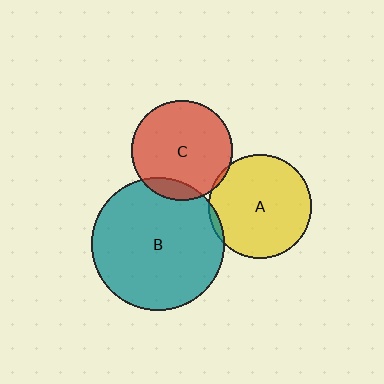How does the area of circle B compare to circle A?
Approximately 1.6 times.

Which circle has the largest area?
Circle B (teal).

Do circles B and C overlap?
Yes.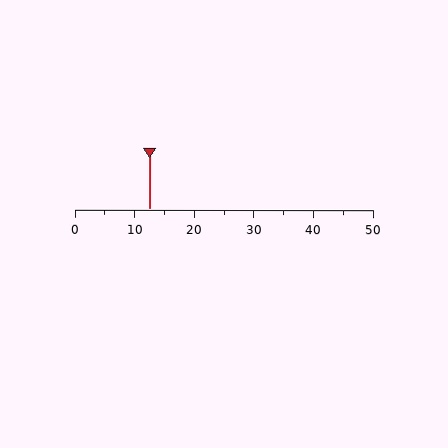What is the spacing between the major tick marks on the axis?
The major ticks are spaced 10 apart.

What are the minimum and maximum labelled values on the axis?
The axis runs from 0 to 50.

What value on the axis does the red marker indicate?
The marker indicates approximately 12.5.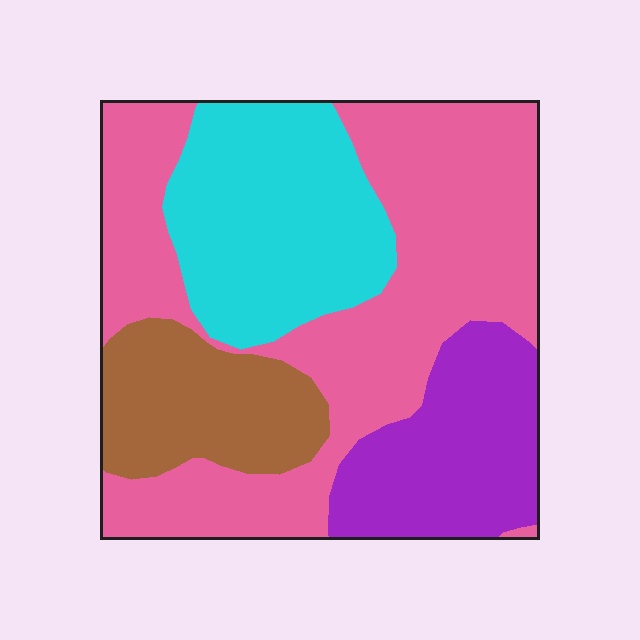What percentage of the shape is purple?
Purple takes up about one sixth (1/6) of the shape.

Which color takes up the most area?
Pink, at roughly 45%.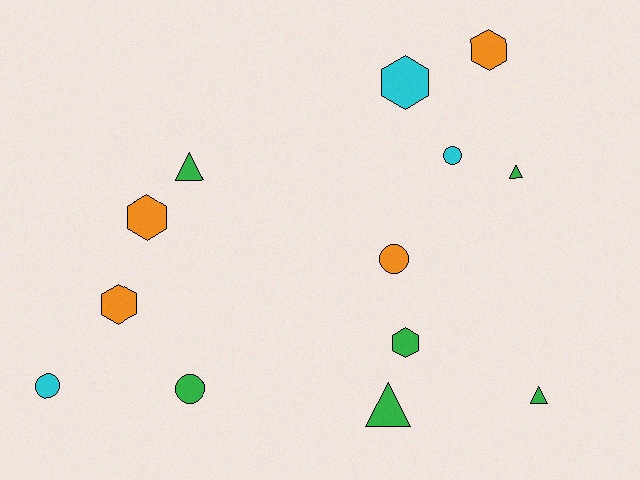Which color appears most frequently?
Green, with 6 objects.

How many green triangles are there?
There are 4 green triangles.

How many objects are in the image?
There are 13 objects.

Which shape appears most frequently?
Hexagon, with 5 objects.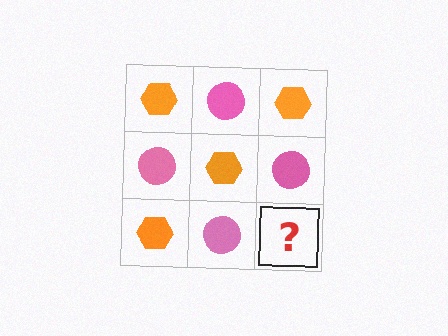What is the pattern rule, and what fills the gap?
The rule is that it alternates orange hexagon and pink circle in a checkerboard pattern. The gap should be filled with an orange hexagon.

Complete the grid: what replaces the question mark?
The question mark should be replaced with an orange hexagon.